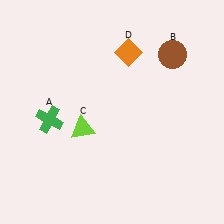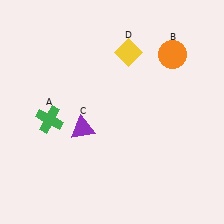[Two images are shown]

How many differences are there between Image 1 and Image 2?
There are 3 differences between the two images.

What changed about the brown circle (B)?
In Image 1, B is brown. In Image 2, it changed to orange.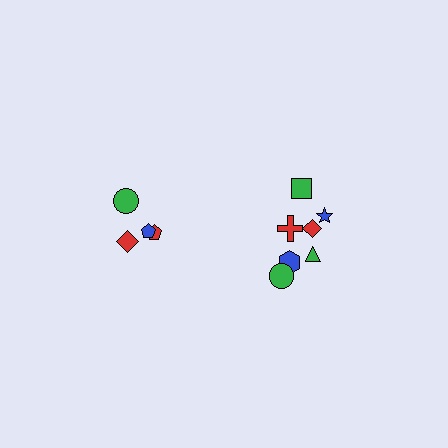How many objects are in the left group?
There are 4 objects.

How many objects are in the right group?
There are 7 objects.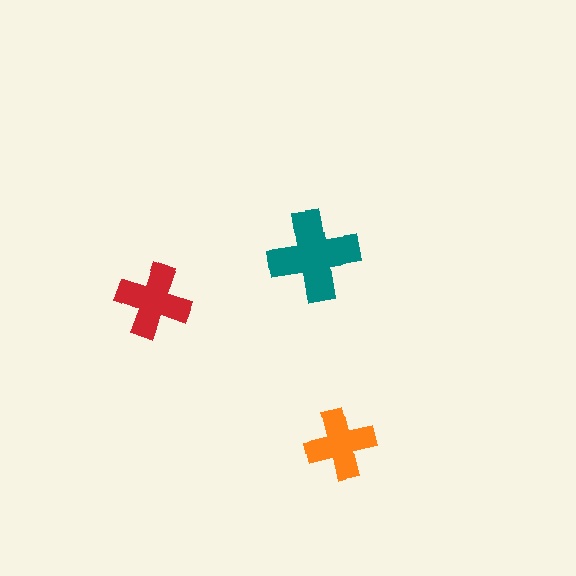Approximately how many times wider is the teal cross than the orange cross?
About 1.5 times wider.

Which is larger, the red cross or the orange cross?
The red one.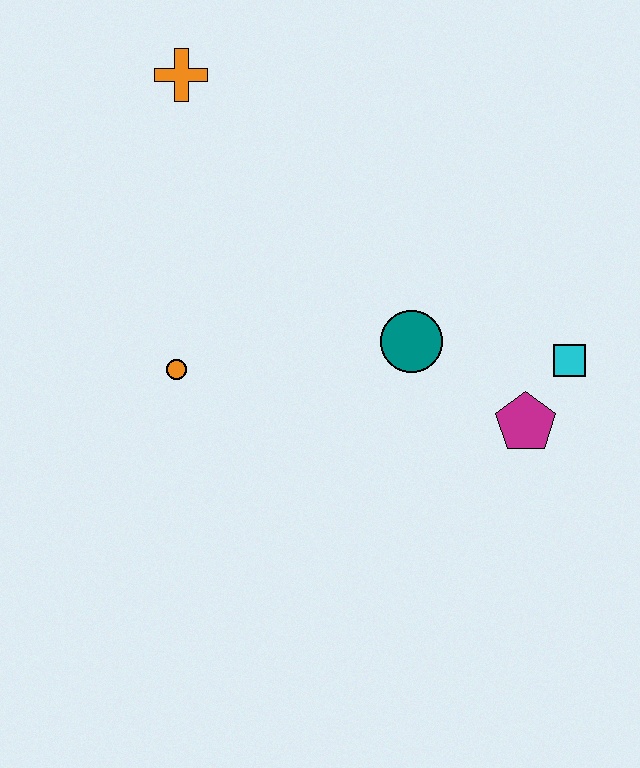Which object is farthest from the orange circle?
The cyan square is farthest from the orange circle.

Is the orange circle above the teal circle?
No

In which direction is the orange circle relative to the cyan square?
The orange circle is to the left of the cyan square.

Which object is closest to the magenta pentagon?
The cyan square is closest to the magenta pentagon.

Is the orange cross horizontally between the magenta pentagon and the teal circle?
No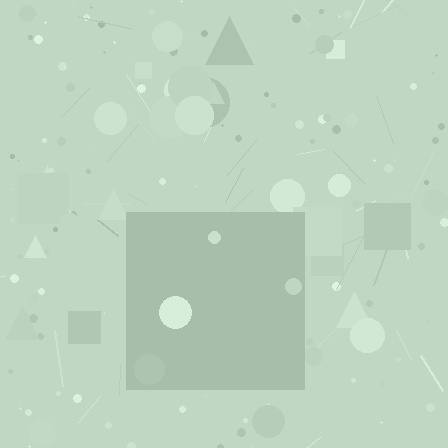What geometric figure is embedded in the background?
A square is embedded in the background.